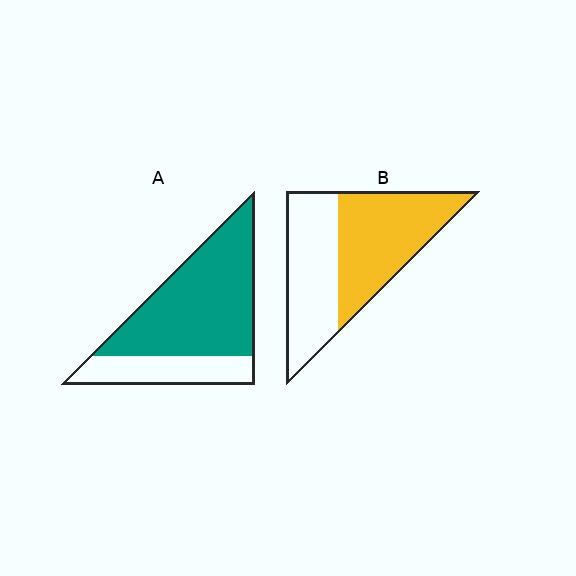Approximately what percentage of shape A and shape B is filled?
A is approximately 70% and B is approximately 55%.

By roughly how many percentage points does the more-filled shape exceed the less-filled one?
By roughly 20 percentage points (A over B).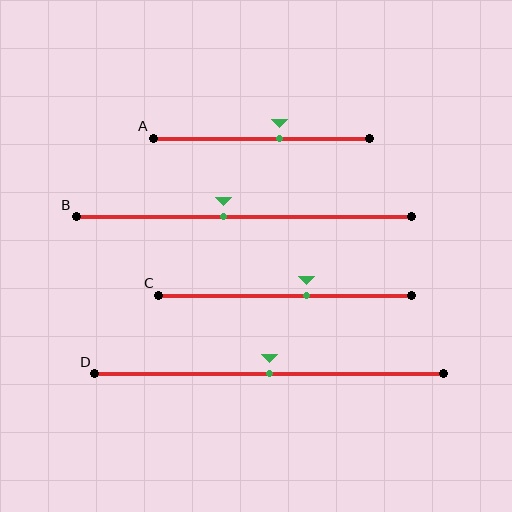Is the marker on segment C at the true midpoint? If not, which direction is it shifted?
No, the marker on segment C is shifted to the right by about 9% of the segment length.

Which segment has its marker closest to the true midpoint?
Segment D has its marker closest to the true midpoint.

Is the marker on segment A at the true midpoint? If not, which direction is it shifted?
No, the marker on segment A is shifted to the right by about 8% of the segment length.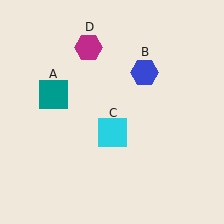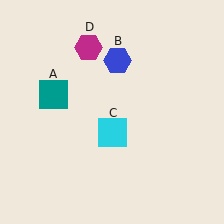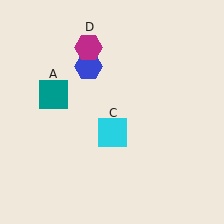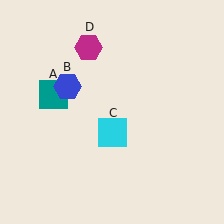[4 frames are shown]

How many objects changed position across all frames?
1 object changed position: blue hexagon (object B).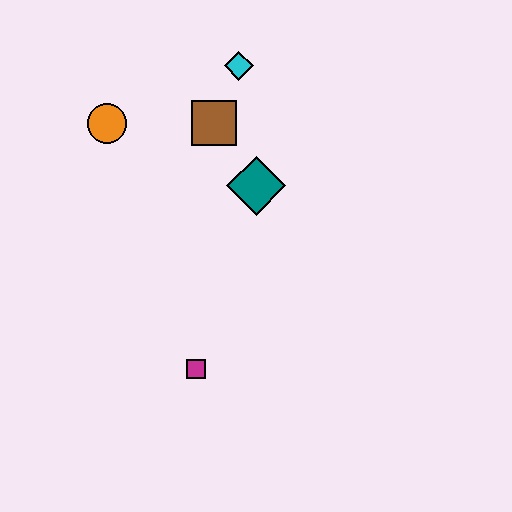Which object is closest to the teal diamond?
The brown square is closest to the teal diamond.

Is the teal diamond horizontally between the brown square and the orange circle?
No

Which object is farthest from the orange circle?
The magenta square is farthest from the orange circle.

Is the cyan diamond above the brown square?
Yes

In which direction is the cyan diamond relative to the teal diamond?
The cyan diamond is above the teal diamond.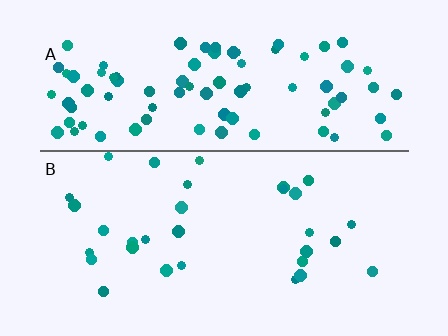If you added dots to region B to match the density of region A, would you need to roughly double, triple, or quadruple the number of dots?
Approximately triple.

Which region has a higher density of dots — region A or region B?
A (the top).